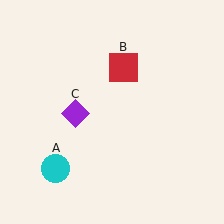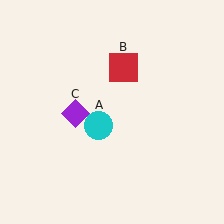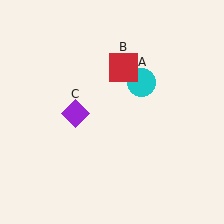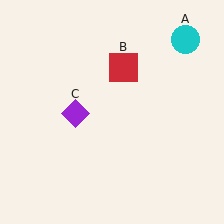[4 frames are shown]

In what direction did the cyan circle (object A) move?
The cyan circle (object A) moved up and to the right.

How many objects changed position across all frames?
1 object changed position: cyan circle (object A).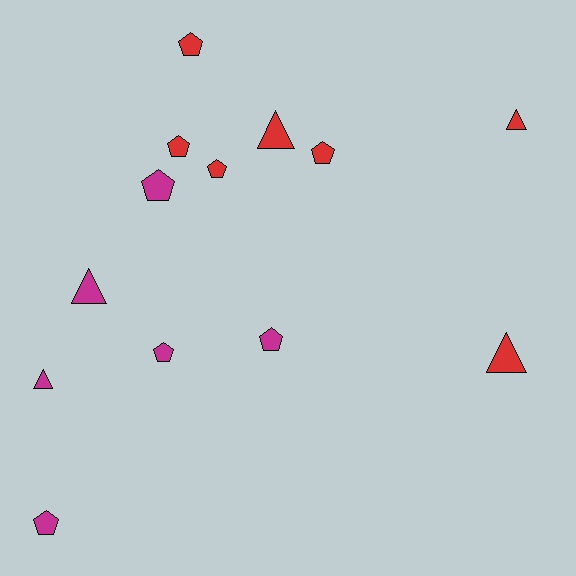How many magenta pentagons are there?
There are 4 magenta pentagons.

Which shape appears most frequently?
Pentagon, with 8 objects.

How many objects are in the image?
There are 13 objects.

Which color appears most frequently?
Red, with 7 objects.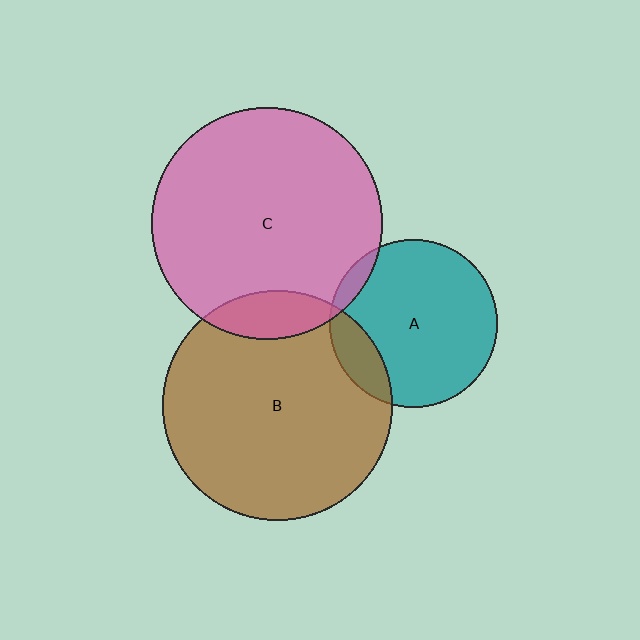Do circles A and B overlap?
Yes.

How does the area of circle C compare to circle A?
Approximately 1.9 times.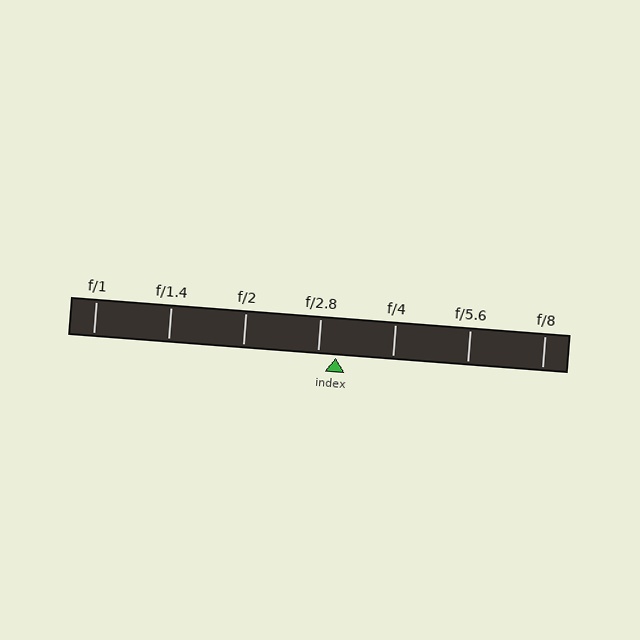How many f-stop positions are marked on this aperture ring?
There are 7 f-stop positions marked.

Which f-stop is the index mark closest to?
The index mark is closest to f/2.8.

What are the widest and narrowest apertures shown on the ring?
The widest aperture shown is f/1 and the narrowest is f/8.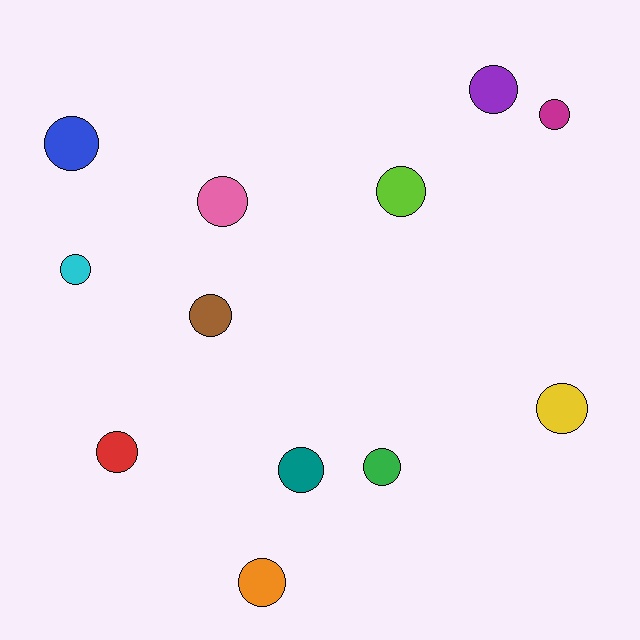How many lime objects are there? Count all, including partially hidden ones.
There is 1 lime object.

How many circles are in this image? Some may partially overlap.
There are 12 circles.